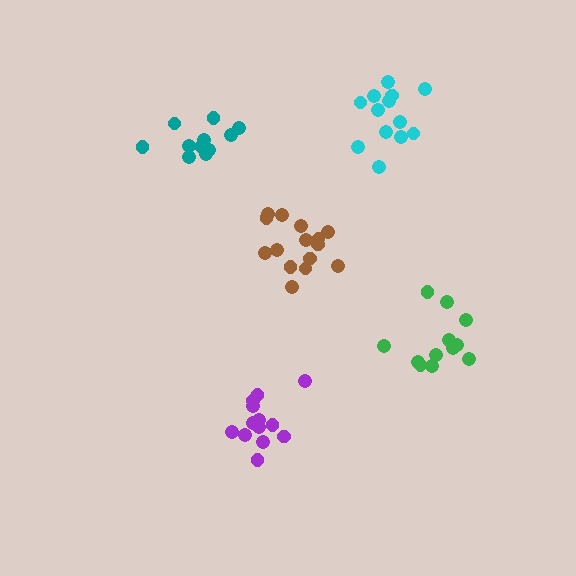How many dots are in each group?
Group 1: 12 dots, Group 2: 13 dots, Group 3: 13 dots, Group 4: 15 dots, Group 5: 11 dots (64 total).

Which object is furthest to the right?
The green cluster is rightmost.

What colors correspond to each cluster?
The clusters are colored: green, purple, cyan, brown, teal.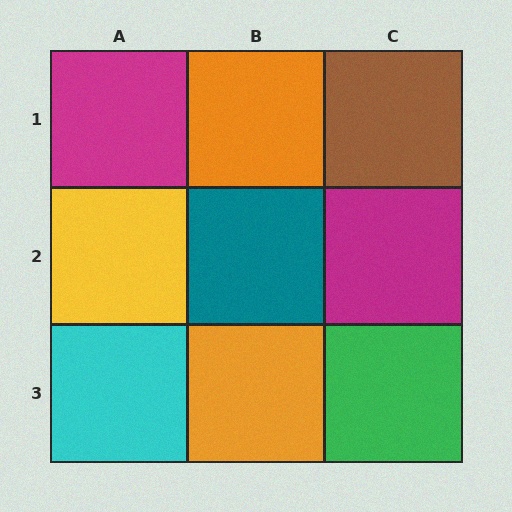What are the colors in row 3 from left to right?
Cyan, orange, green.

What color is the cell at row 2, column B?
Teal.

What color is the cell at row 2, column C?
Magenta.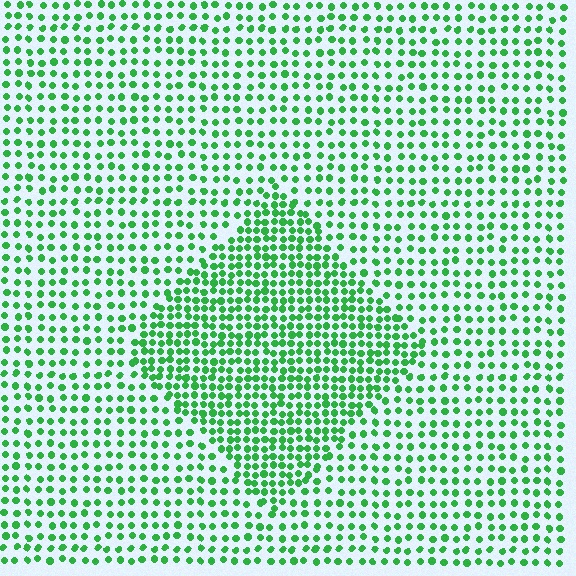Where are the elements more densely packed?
The elements are more densely packed inside the diamond boundary.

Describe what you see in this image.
The image contains small green elements arranged at two different densities. A diamond-shaped region is visible where the elements are more densely packed than the surrounding area.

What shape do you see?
I see a diamond.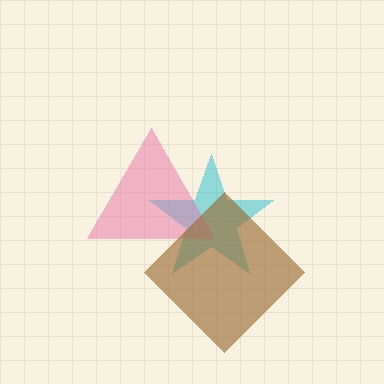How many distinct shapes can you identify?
There are 3 distinct shapes: a cyan star, a pink triangle, a brown diamond.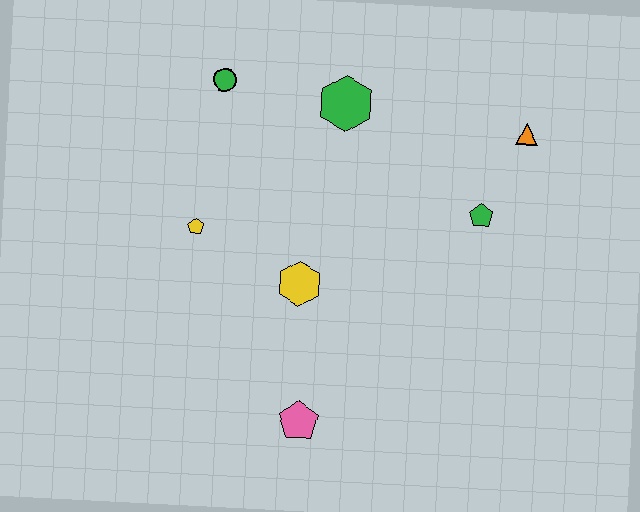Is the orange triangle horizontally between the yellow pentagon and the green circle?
No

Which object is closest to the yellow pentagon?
The yellow hexagon is closest to the yellow pentagon.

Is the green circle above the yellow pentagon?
Yes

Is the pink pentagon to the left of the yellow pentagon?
No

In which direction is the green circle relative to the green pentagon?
The green circle is to the left of the green pentagon.